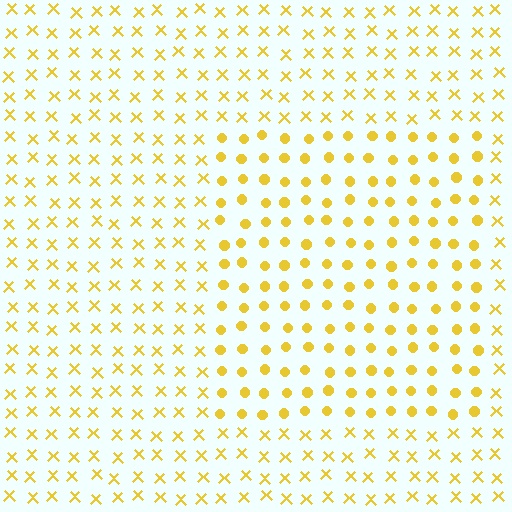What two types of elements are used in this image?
The image uses circles inside the rectangle region and X marks outside it.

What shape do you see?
I see a rectangle.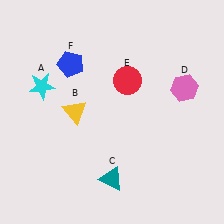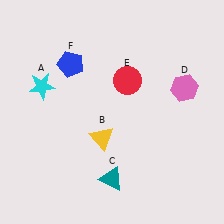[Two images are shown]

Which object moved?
The yellow triangle (B) moved right.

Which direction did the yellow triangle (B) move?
The yellow triangle (B) moved right.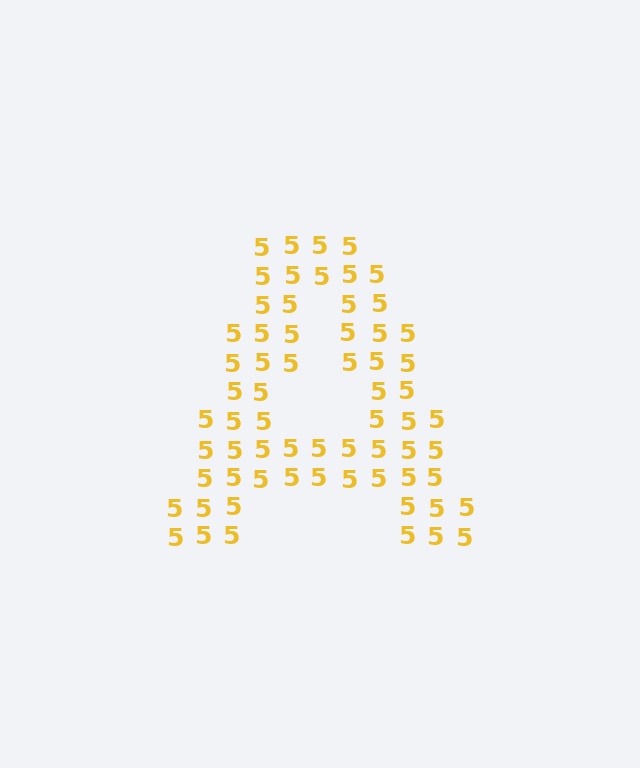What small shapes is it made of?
It is made of small digit 5's.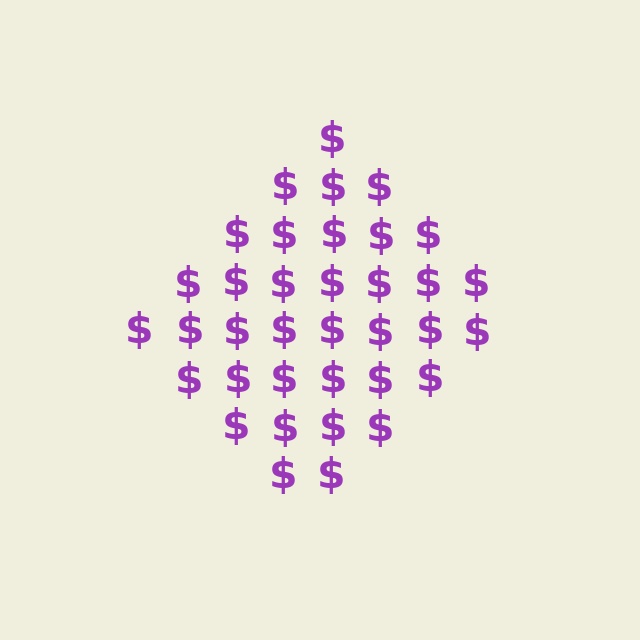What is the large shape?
The large shape is a diamond.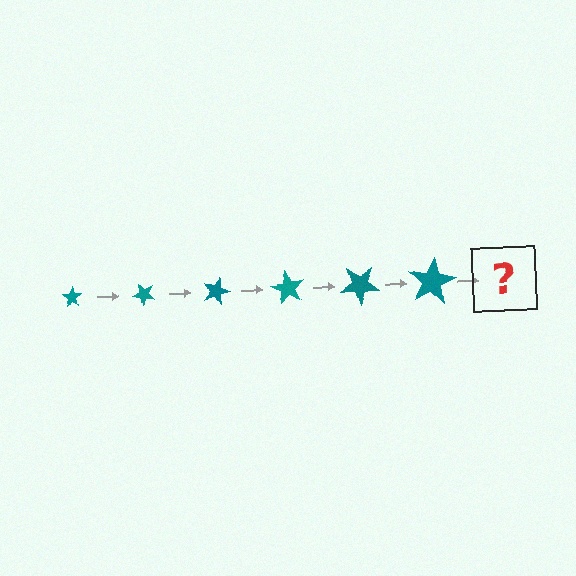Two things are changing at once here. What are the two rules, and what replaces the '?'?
The two rules are that the star grows larger each step and it rotates 45 degrees each step. The '?' should be a star, larger than the previous one and rotated 270 degrees from the start.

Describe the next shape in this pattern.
It should be a star, larger than the previous one and rotated 270 degrees from the start.